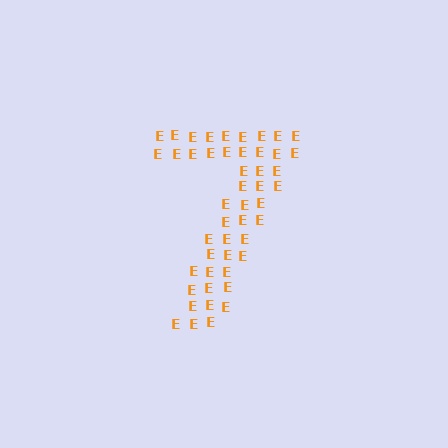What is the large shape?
The large shape is the digit 7.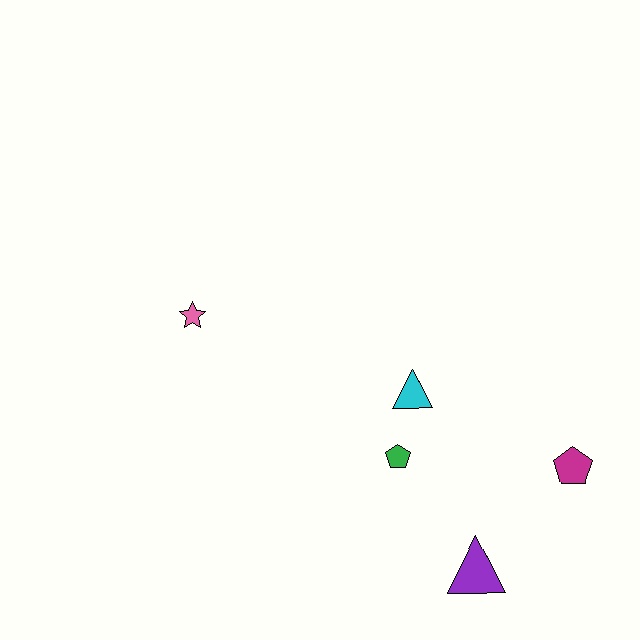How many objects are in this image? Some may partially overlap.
There are 5 objects.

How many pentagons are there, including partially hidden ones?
There are 2 pentagons.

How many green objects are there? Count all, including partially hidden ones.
There is 1 green object.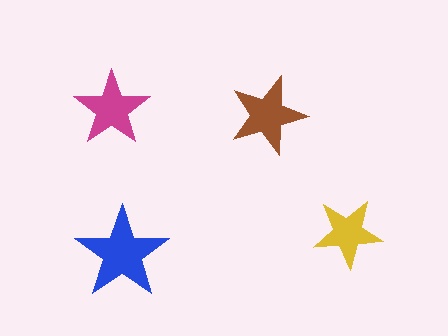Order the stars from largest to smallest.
the blue one, the brown one, the magenta one, the yellow one.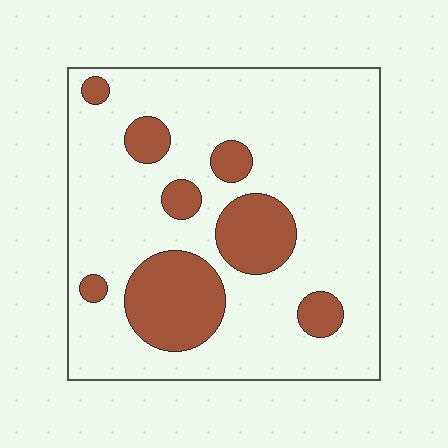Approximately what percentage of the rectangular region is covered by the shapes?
Approximately 20%.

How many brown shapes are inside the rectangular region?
8.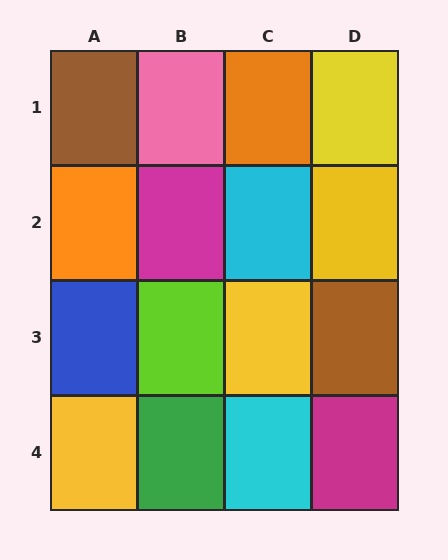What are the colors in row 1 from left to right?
Brown, pink, orange, yellow.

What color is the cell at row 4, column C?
Cyan.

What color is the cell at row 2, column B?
Magenta.